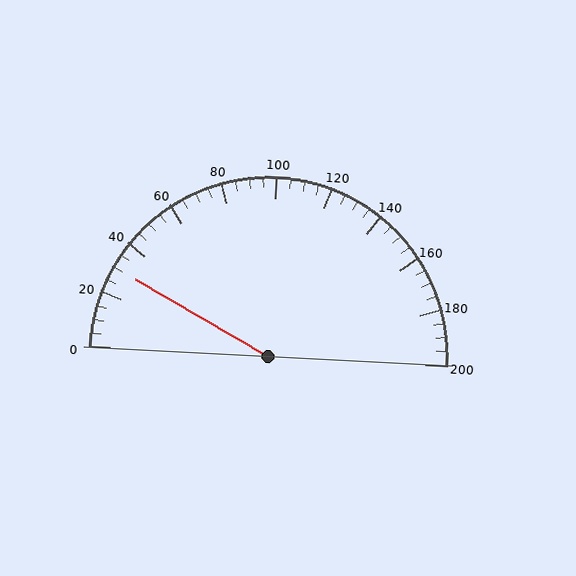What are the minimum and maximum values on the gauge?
The gauge ranges from 0 to 200.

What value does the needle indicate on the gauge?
The needle indicates approximately 30.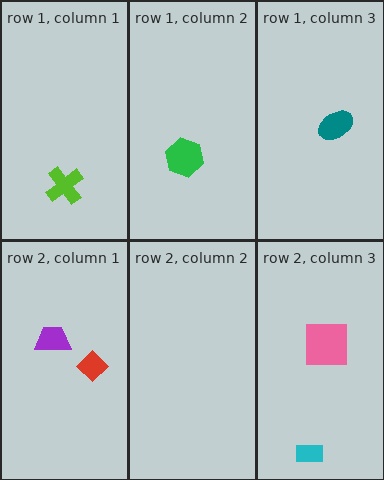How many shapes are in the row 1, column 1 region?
1.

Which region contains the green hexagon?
The row 1, column 2 region.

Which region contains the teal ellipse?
The row 1, column 3 region.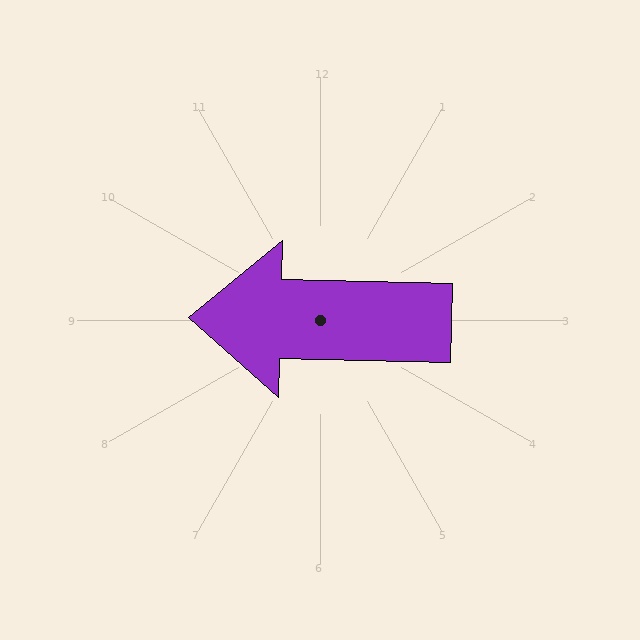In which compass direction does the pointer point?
West.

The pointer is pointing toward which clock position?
Roughly 9 o'clock.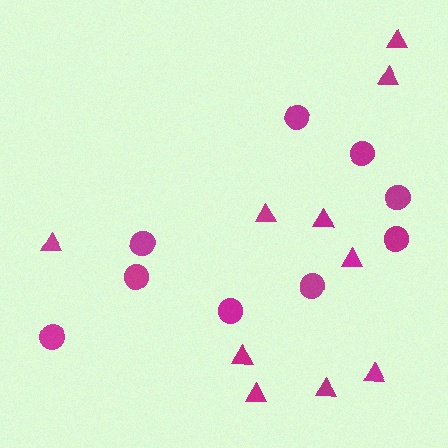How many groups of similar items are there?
There are 2 groups: one group of triangles (10) and one group of circles (9).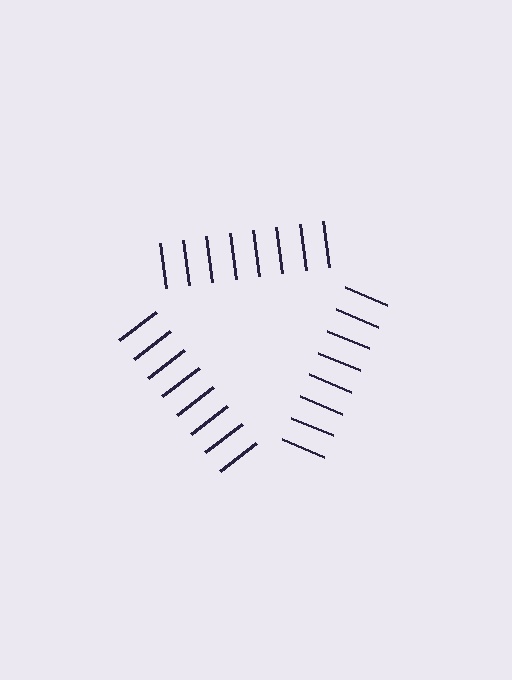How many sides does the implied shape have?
3 sides — the line-ends trace a triangle.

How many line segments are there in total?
24 — 8 along each of the 3 edges.